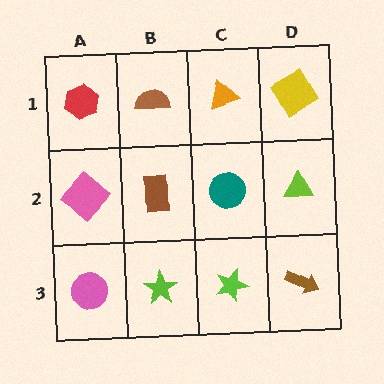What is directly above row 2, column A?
A red hexagon.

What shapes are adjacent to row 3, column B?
A brown rectangle (row 2, column B), a pink circle (row 3, column A), a lime star (row 3, column C).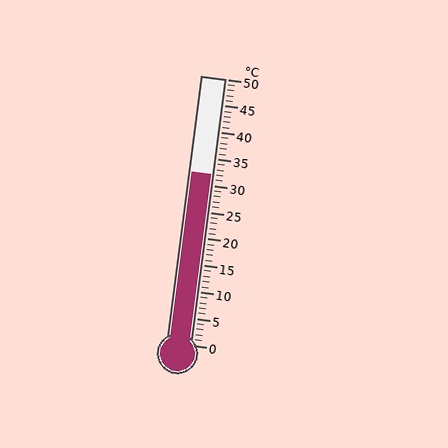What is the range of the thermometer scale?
The thermometer scale ranges from 0°C to 50°C.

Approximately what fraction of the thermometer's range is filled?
The thermometer is filled to approximately 65% of its range.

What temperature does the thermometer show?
The thermometer shows approximately 32°C.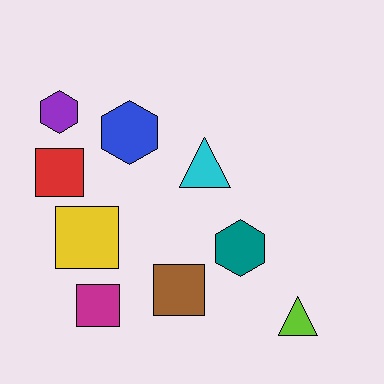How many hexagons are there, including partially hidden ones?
There are 3 hexagons.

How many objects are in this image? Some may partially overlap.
There are 9 objects.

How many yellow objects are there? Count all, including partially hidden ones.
There is 1 yellow object.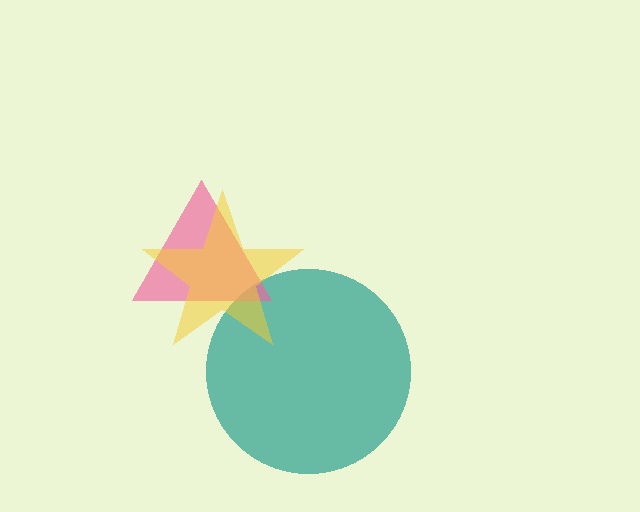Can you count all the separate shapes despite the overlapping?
Yes, there are 3 separate shapes.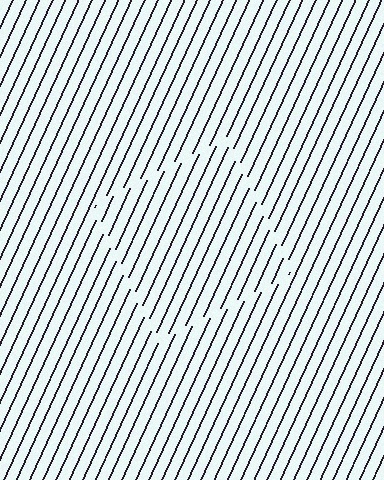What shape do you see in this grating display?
An illusory square. The interior of the shape contains the same grating, shifted by half a period — the contour is defined by the phase discontinuity where line-ends from the inner and outer gratings abut.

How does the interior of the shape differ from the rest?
The interior of the shape contains the same grating, shifted by half a period — the contour is defined by the phase discontinuity where line-ends from the inner and outer gratings abut.